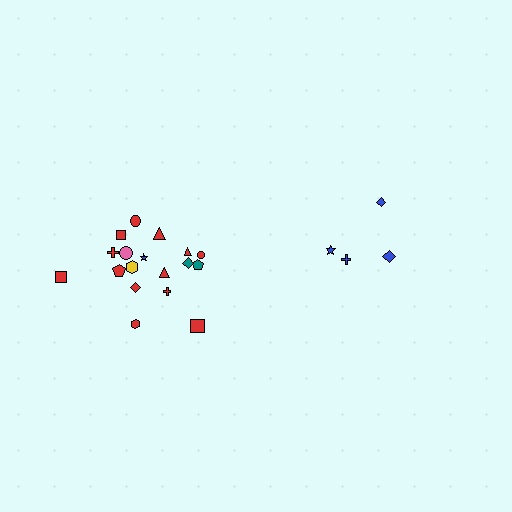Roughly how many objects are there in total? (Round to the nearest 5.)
Roughly 20 objects in total.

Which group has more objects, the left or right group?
The left group.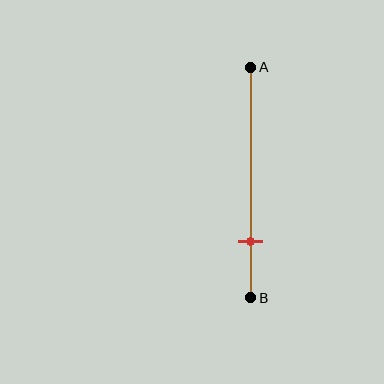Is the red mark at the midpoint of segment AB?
No, the mark is at about 75% from A, not at the 50% midpoint.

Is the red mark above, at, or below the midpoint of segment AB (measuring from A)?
The red mark is below the midpoint of segment AB.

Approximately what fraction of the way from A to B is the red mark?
The red mark is approximately 75% of the way from A to B.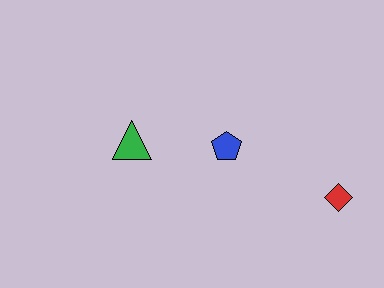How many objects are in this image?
There are 3 objects.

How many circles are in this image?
There are no circles.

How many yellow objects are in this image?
There are no yellow objects.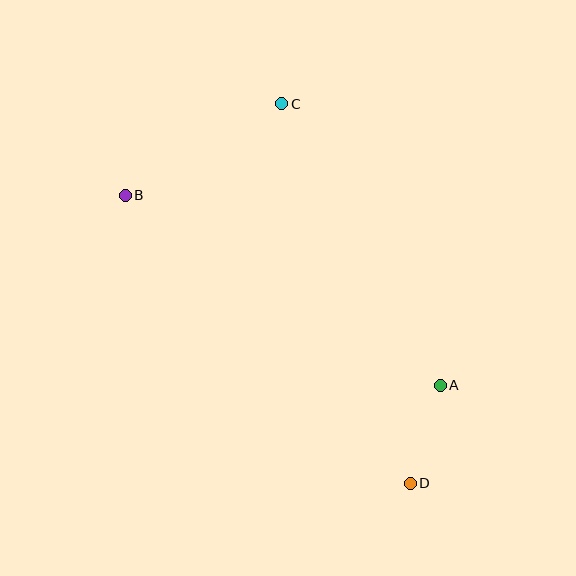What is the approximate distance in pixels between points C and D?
The distance between C and D is approximately 401 pixels.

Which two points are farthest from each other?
Points B and D are farthest from each other.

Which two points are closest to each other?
Points A and D are closest to each other.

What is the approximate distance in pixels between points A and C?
The distance between A and C is approximately 323 pixels.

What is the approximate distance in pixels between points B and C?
The distance between B and C is approximately 181 pixels.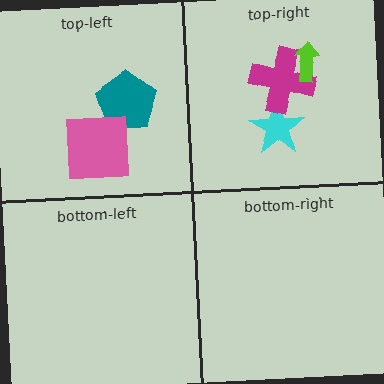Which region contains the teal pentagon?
The top-left region.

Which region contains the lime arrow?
The top-right region.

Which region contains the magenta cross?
The top-right region.